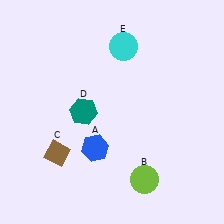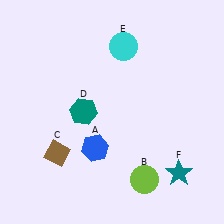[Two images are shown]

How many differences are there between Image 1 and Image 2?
There is 1 difference between the two images.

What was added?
A teal star (F) was added in Image 2.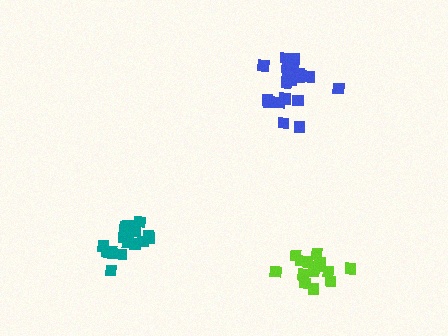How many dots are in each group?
Group 1: 19 dots, Group 2: 15 dots, Group 3: 17 dots (51 total).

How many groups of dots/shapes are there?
There are 3 groups.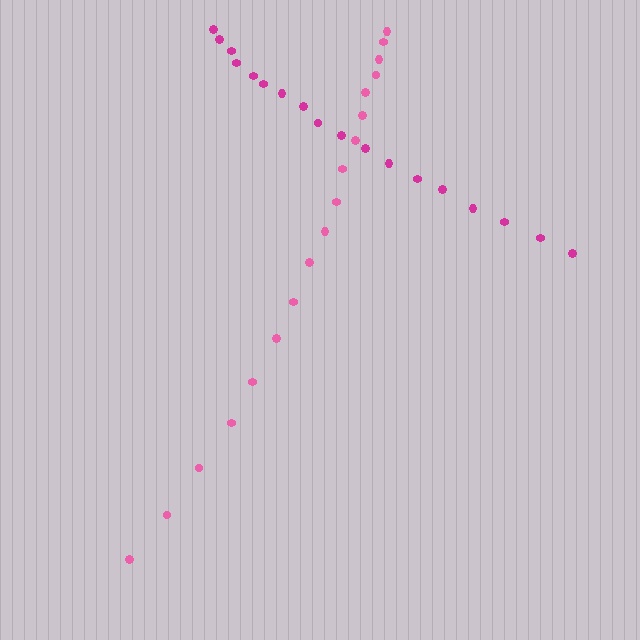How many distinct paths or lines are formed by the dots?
There are 2 distinct paths.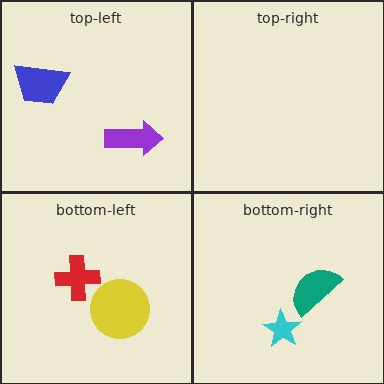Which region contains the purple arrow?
The top-left region.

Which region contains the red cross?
The bottom-left region.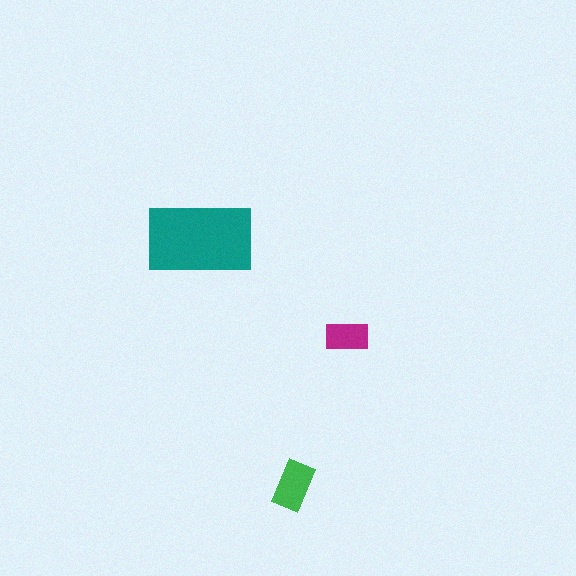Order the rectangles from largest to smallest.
the teal one, the green one, the magenta one.